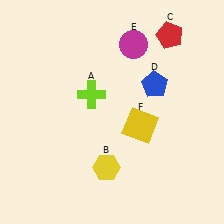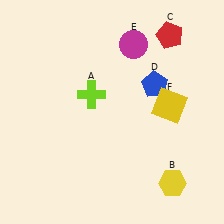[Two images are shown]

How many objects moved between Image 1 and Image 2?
2 objects moved between the two images.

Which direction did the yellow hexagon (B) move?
The yellow hexagon (B) moved right.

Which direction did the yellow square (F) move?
The yellow square (F) moved right.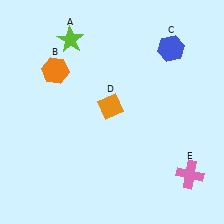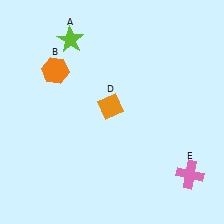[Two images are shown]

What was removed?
The blue hexagon (C) was removed in Image 2.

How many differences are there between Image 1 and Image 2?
There is 1 difference between the two images.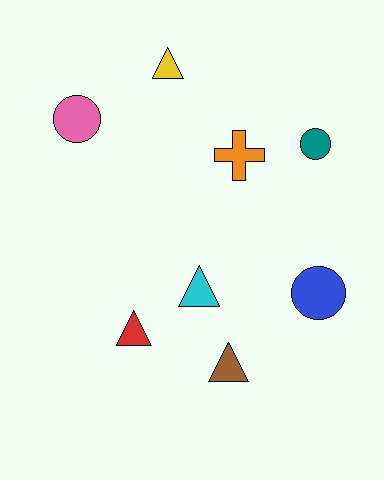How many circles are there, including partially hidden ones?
There are 3 circles.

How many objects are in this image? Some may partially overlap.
There are 8 objects.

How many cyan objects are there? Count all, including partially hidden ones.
There is 1 cyan object.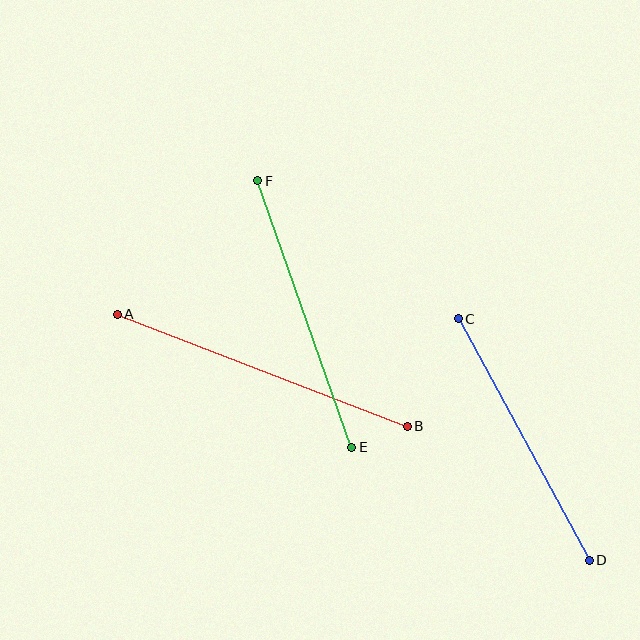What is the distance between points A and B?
The distance is approximately 311 pixels.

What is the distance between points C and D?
The distance is approximately 275 pixels.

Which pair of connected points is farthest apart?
Points A and B are farthest apart.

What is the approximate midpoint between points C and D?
The midpoint is at approximately (524, 439) pixels.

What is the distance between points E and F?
The distance is approximately 283 pixels.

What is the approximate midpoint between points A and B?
The midpoint is at approximately (262, 370) pixels.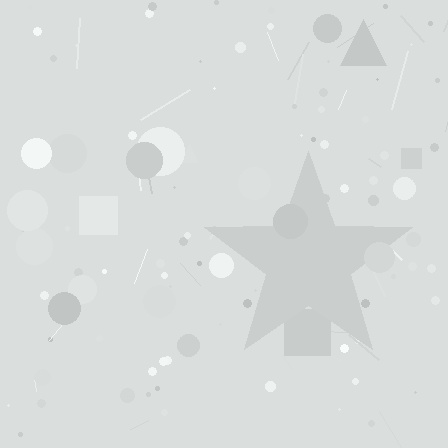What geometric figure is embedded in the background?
A star is embedded in the background.